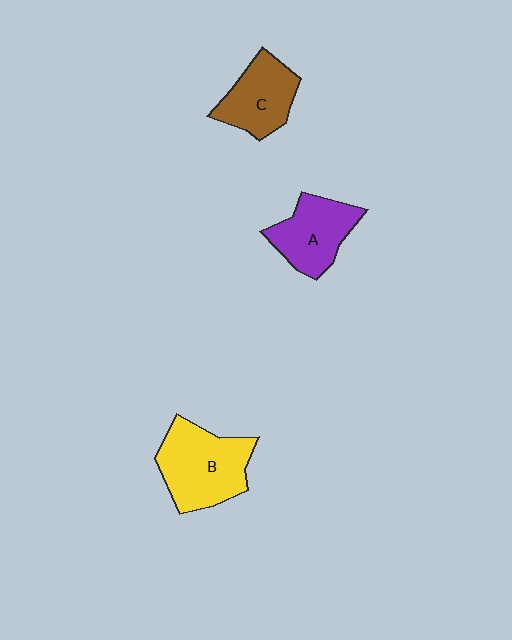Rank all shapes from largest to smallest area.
From largest to smallest: B (yellow), A (purple), C (brown).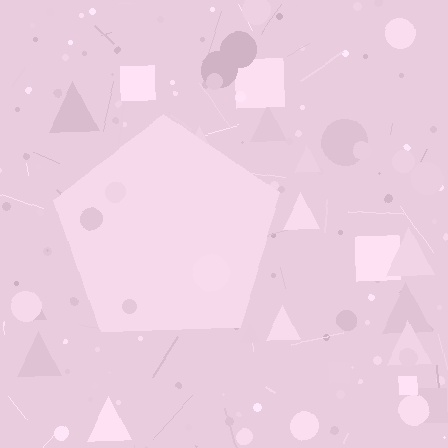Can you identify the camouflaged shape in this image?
The camouflaged shape is a pentagon.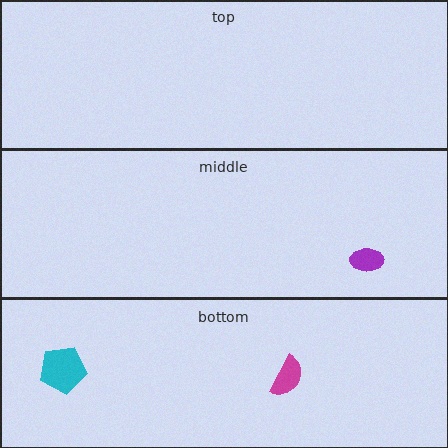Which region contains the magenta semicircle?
The bottom region.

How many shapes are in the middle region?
1.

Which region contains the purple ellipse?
The middle region.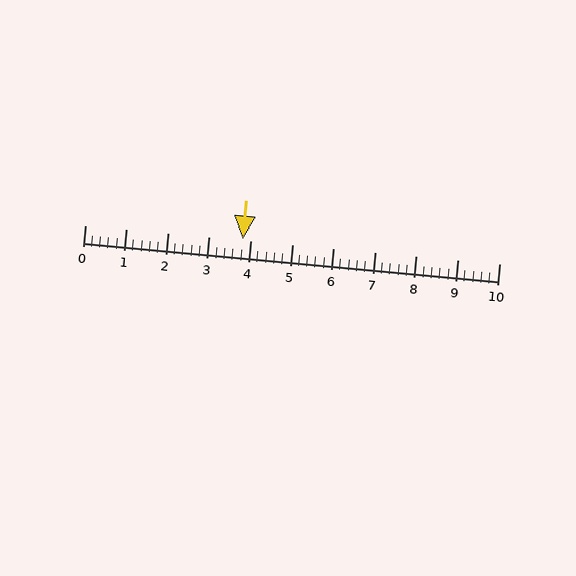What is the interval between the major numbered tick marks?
The major tick marks are spaced 1 units apart.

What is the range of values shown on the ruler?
The ruler shows values from 0 to 10.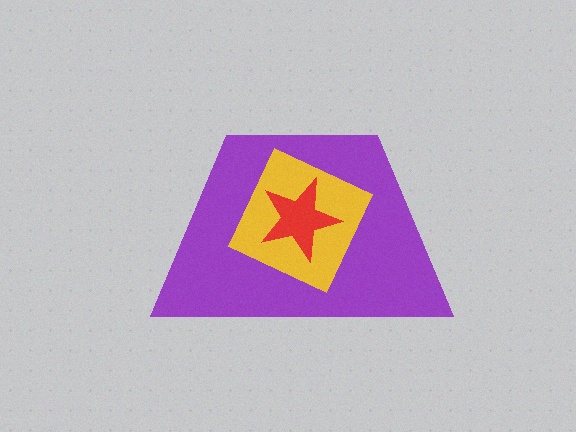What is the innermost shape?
The red star.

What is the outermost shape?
The purple trapezoid.